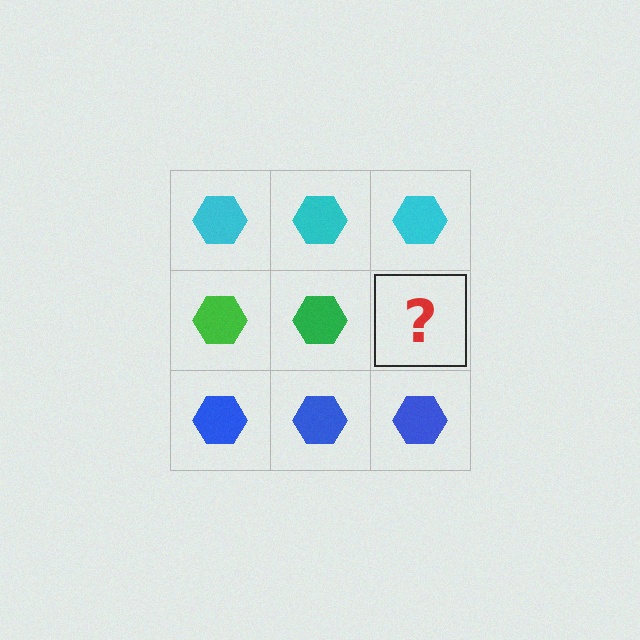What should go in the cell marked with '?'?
The missing cell should contain a green hexagon.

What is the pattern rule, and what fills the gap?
The rule is that each row has a consistent color. The gap should be filled with a green hexagon.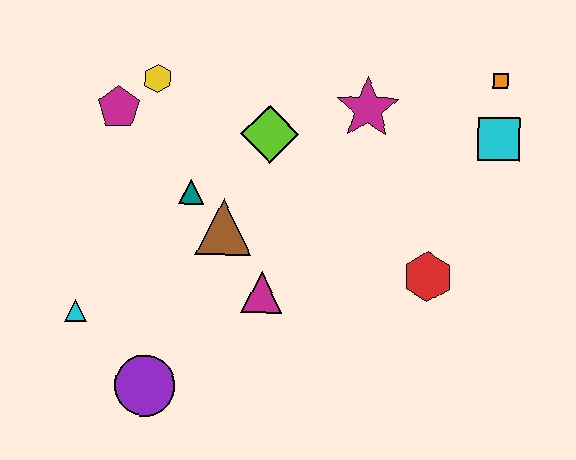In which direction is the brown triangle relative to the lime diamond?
The brown triangle is below the lime diamond.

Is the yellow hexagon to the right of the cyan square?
No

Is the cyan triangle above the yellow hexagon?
No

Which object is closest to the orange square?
The cyan square is closest to the orange square.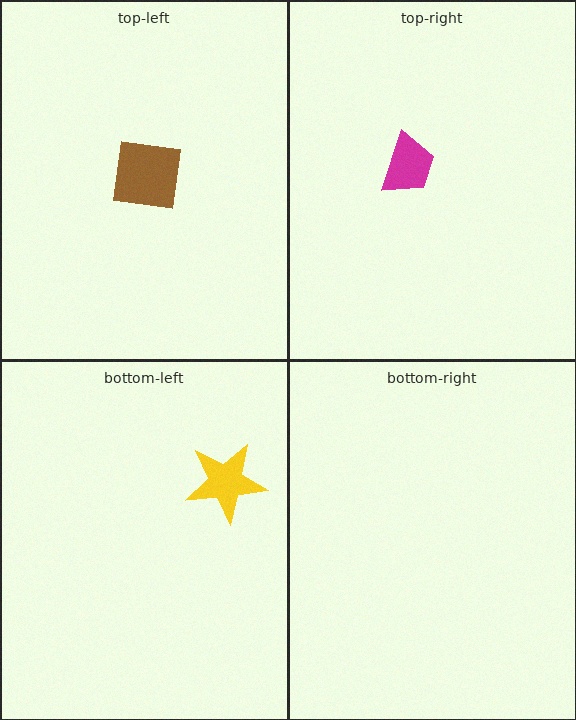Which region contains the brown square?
The top-left region.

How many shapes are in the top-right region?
1.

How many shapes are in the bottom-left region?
1.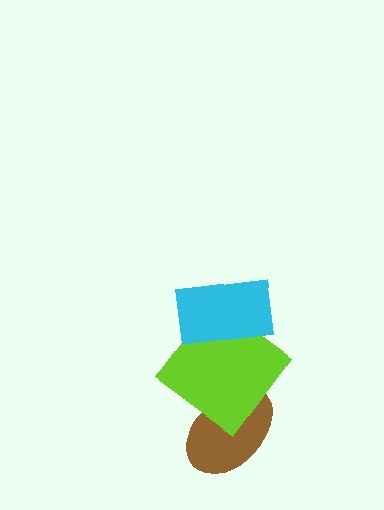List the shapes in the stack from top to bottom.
From top to bottom: the cyan rectangle, the lime diamond, the brown ellipse.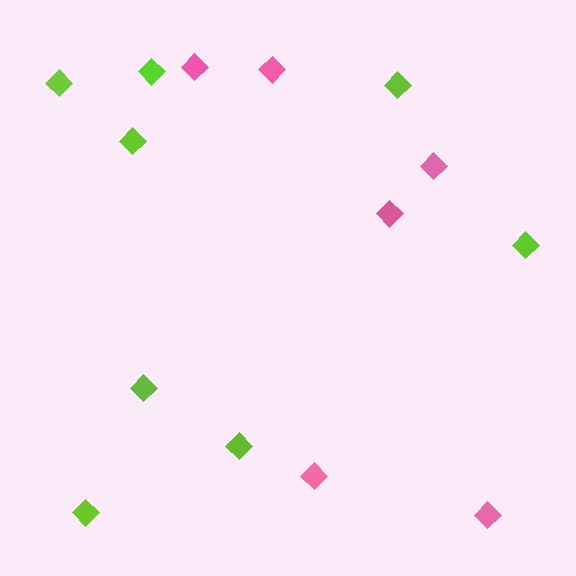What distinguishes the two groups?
There are 2 groups: one group of lime diamonds (8) and one group of pink diamonds (6).